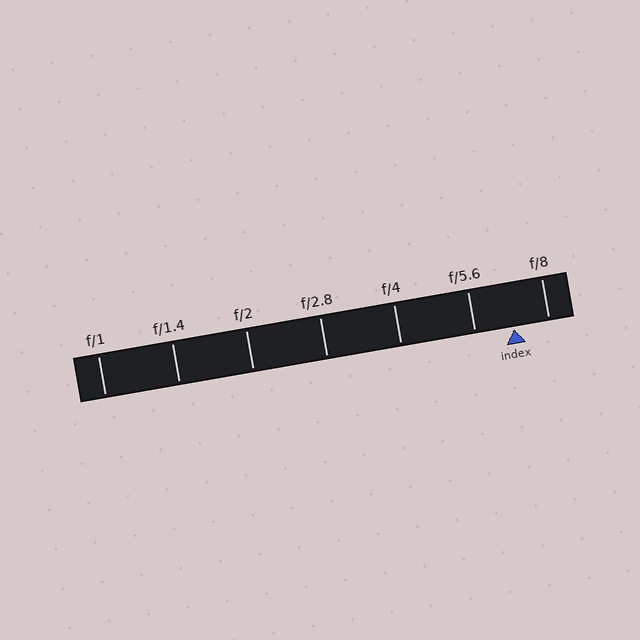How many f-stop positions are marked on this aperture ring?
There are 7 f-stop positions marked.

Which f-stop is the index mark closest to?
The index mark is closest to f/8.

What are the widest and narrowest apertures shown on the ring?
The widest aperture shown is f/1 and the narrowest is f/8.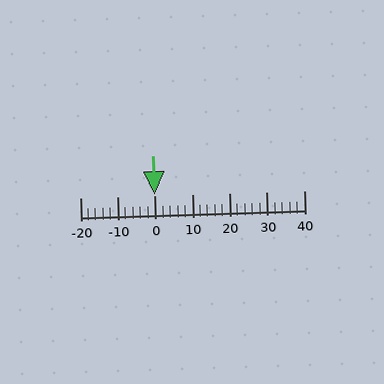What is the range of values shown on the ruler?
The ruler shows values from -20 to 40.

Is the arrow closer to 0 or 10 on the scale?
The arrow is closer to 0.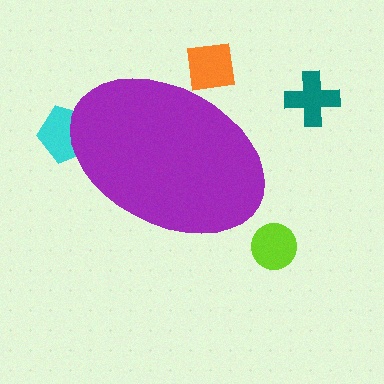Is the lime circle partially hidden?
No, the lime circle is fully visible.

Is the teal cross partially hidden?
No, the teal cross is fully visible.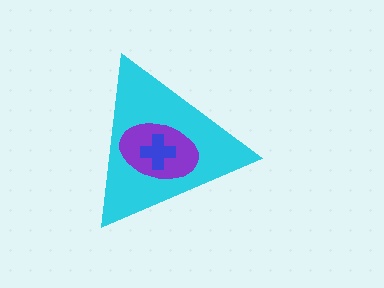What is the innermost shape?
The blue cross.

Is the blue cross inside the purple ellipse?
Yes.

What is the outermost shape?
The cyan triangle.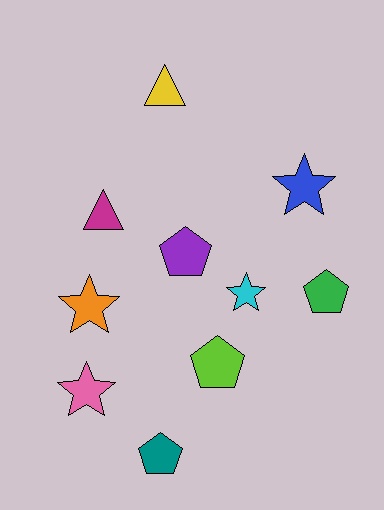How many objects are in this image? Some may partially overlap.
There are 10 objects.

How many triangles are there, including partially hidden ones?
There are 2 triangles.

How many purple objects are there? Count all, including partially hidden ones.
There is 1 purple object.